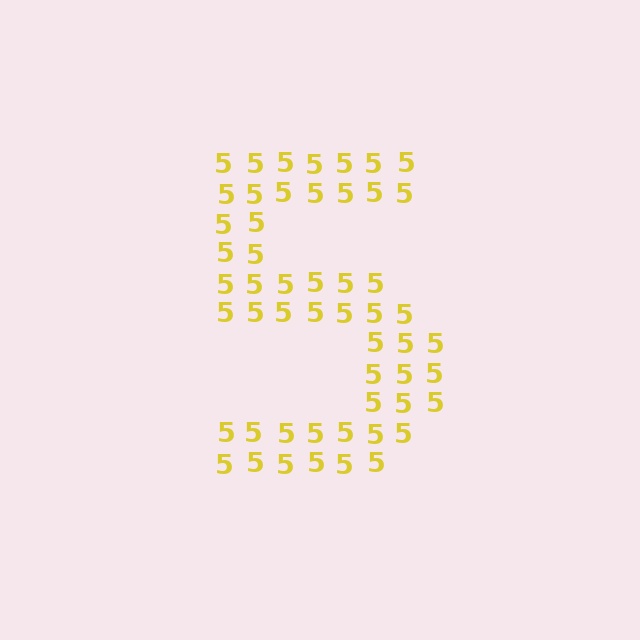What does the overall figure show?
The overall figure shows the digit 5.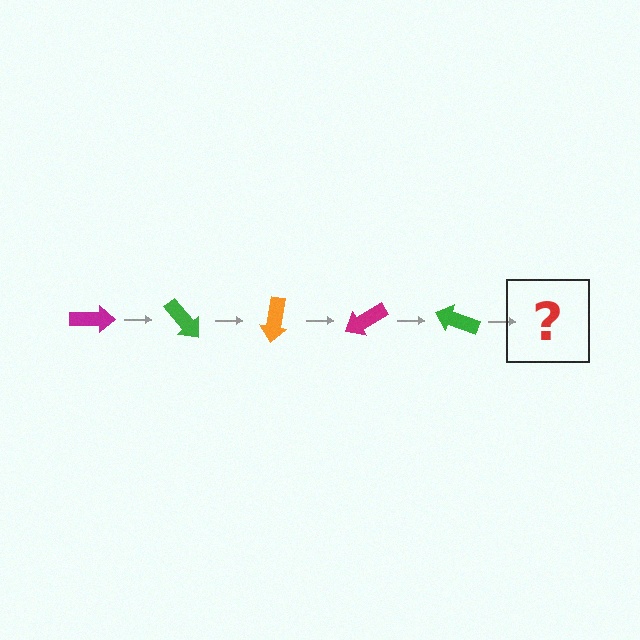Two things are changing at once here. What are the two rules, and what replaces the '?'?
The two rules are that it rotates 50 degrees each step and the color cycles through magenta, green, and orange. The '?' should be an orange arrow, rotated 250 degrees from the start.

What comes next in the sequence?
The next element should be an orange arrow, rotated 250 degrees from the start.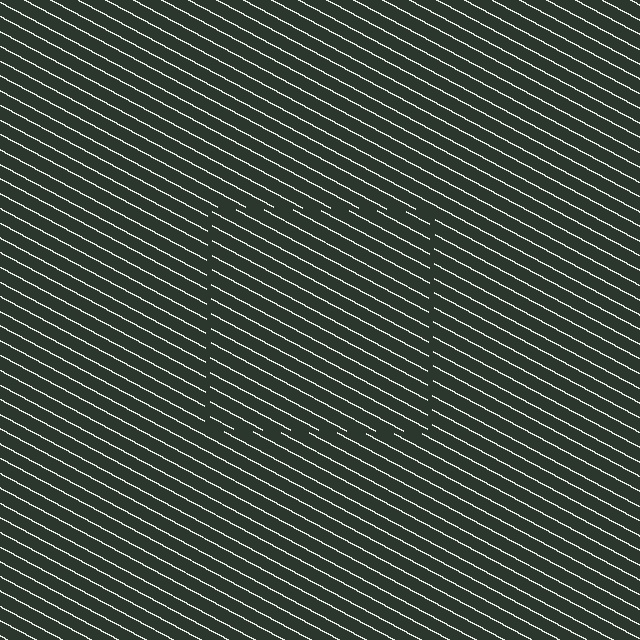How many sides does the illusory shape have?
4 sides — the line-ends trace a square.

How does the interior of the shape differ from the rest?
The interior of the shape contains the same grating, shifted by half a period — the contour is defined by the phase discontinuity where line-ends from the inner and outer gratings abut.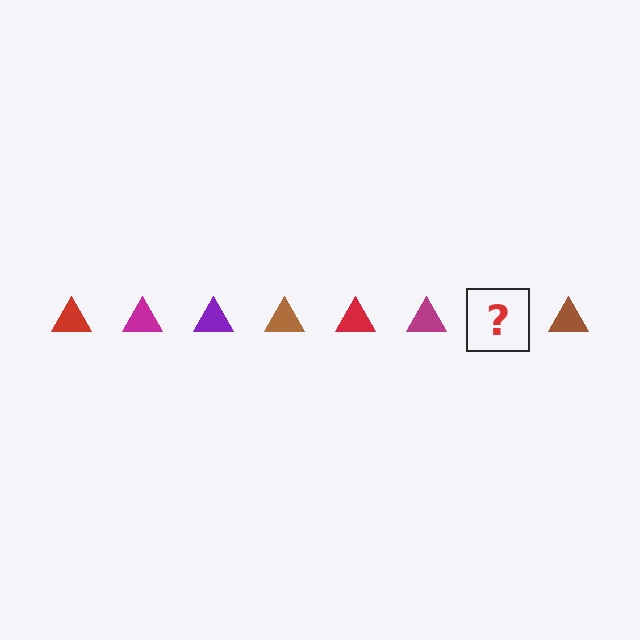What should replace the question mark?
The question mark should be replaced with a purple triangle.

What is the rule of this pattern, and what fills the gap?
The rule is that the pattern cycles through red, magenta, purple, brown triangles. The gap should be filled with a purple triangle.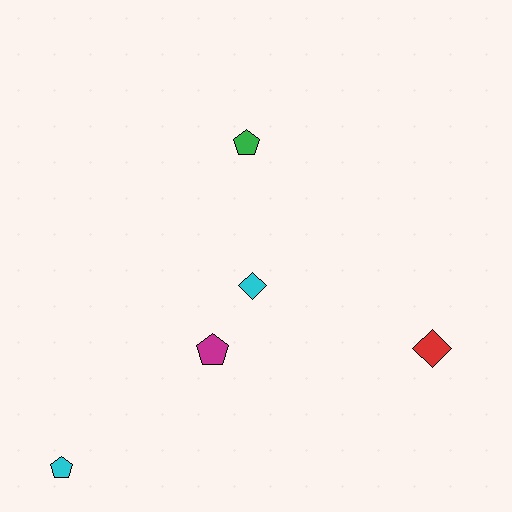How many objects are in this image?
There are 5 objects.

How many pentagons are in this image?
There are 3 pentagons.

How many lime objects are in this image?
There are no lime objects.